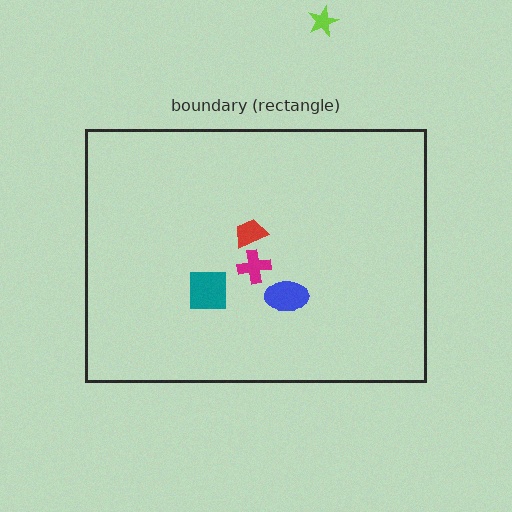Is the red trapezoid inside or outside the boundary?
Inside.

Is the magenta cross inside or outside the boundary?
Inside.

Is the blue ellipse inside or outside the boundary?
Inside.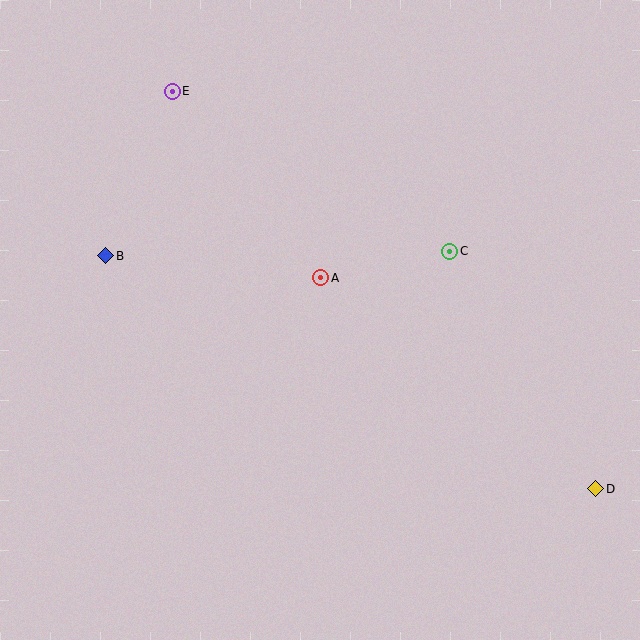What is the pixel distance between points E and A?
The distance between E and A is 238 pixels.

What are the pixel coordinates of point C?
Point C is at (450, 251).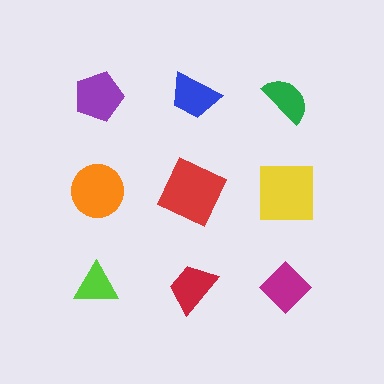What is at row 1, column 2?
A blue trapezoid.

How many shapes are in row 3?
3 shapes.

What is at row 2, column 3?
A yellow square.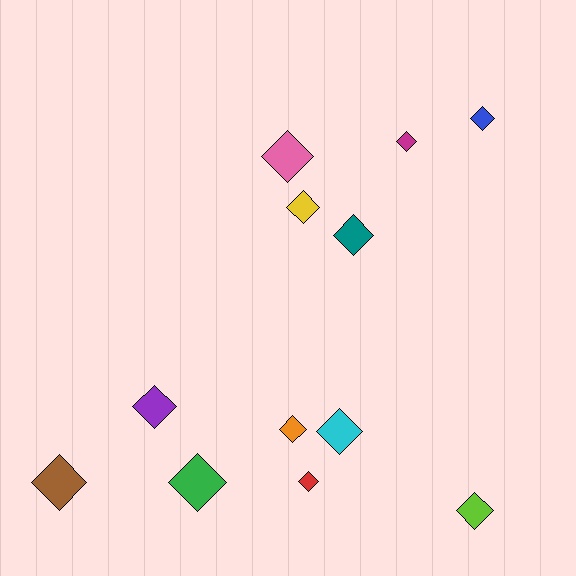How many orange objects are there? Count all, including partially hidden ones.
There is 1 orange object.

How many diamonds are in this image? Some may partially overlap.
There are 12 diamonds.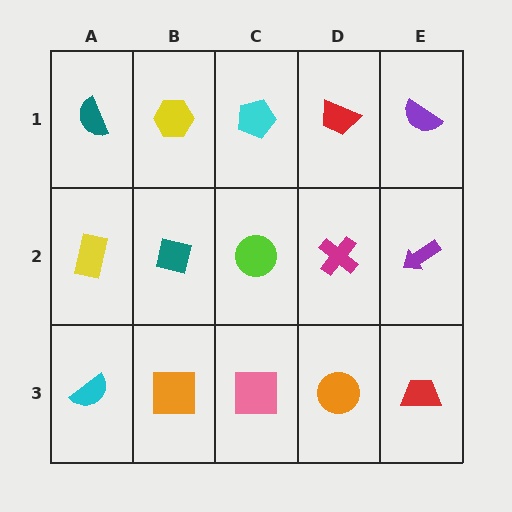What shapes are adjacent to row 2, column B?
A yellow hexagon (row 1, column B), an orange square (row 3, column B), a yellow rectangle (row 2, column A), a lime circle (row 2, column C).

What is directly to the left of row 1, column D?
A cyan pentagon.